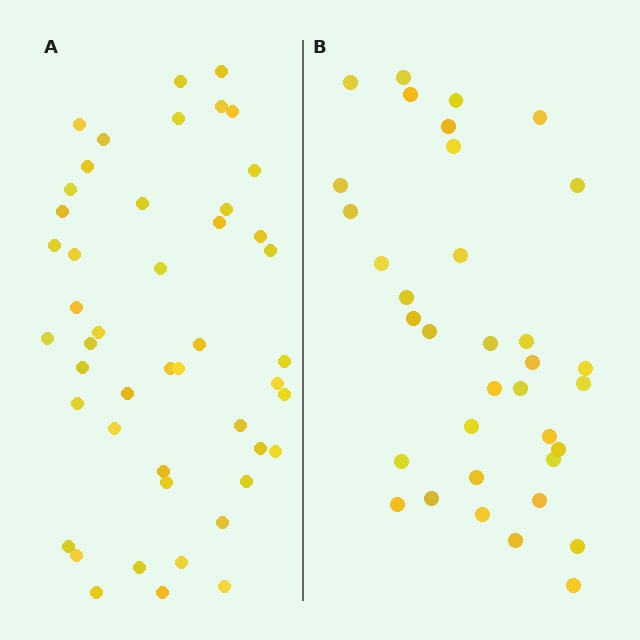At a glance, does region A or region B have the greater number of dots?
Region A (the left region) has more dots.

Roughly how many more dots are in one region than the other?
Region A has roughly 12 or so more dots than region B.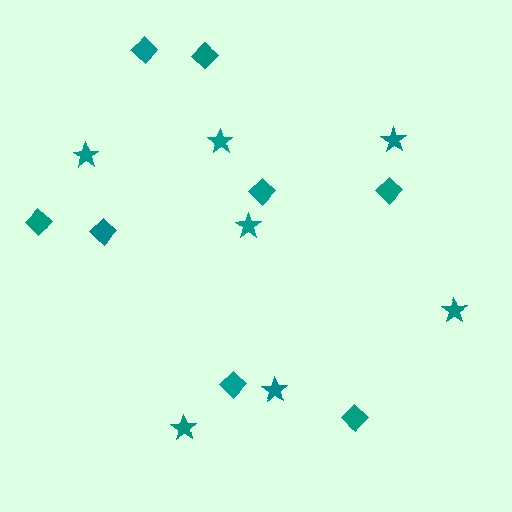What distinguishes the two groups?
There are 2 groups: one group of diamonds (8) and one group of stars (7).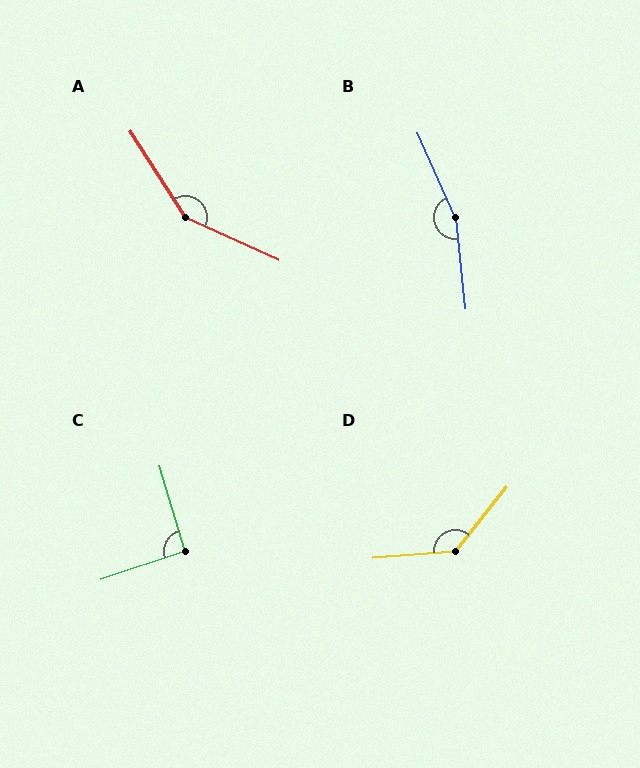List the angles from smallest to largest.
C (92°), D (133°), A (147°), B (162°).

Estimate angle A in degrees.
Approximately 147 degrees.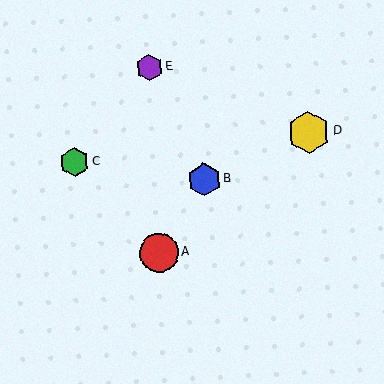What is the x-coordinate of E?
Object E is at x≈149.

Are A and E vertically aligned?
Yes, both are at x≈159.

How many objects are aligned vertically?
2 objects (A, E) are aligned vertically.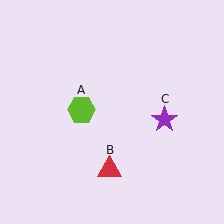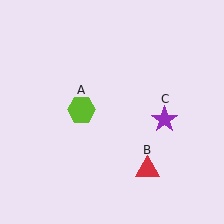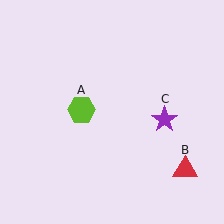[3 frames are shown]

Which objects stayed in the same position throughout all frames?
Lime hexagon (object A) and purple star (object C) remained stationary.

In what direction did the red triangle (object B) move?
The red triangle (object B) moved right.